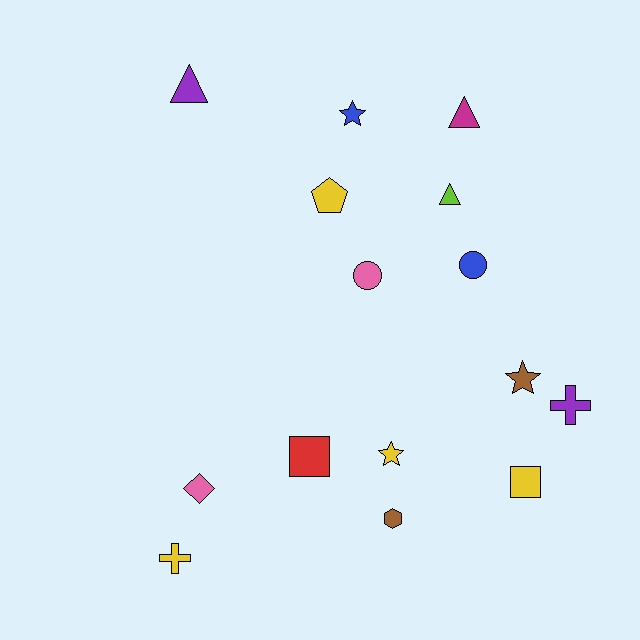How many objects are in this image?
There are 15 objects.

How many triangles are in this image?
There are 3 triangles.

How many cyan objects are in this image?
There are no cyan objects.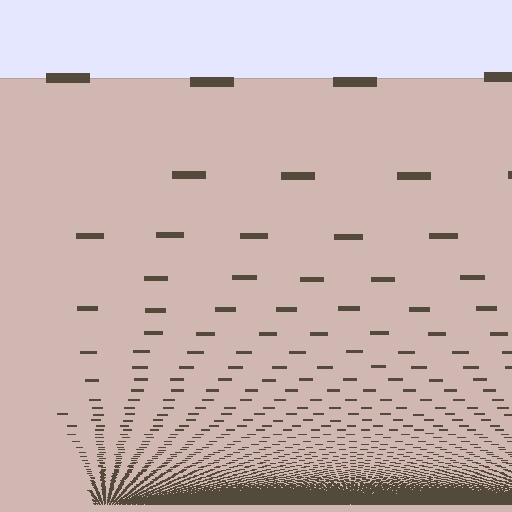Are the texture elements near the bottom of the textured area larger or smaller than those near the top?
Smaller. The gradient is inverted — elements near the bottom are smaller and denser.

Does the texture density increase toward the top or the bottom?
Density increases toward the bottom.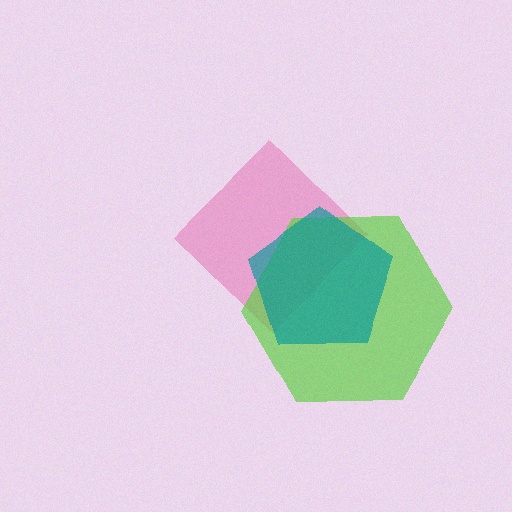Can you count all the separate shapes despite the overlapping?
Yes, there are 3 separate shapes.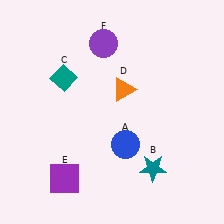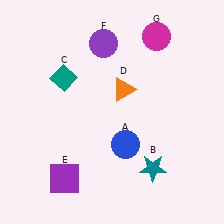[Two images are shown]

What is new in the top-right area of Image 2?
A magenta circle (G) was added in the top-right area of Image 2.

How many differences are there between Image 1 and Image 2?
There is 1 difference between the two images.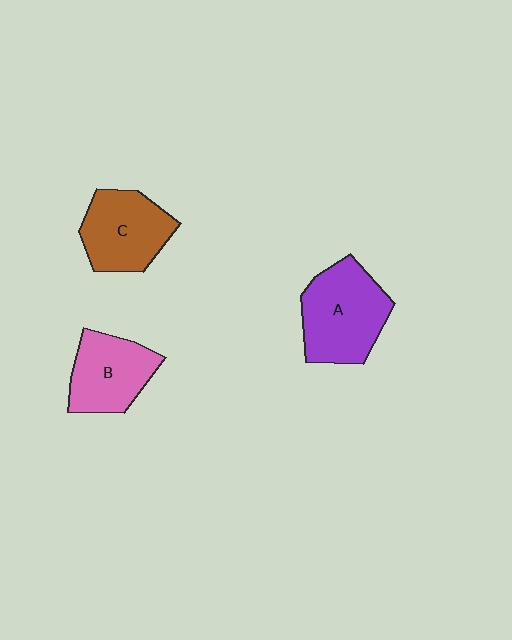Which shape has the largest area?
Shape A (purple).